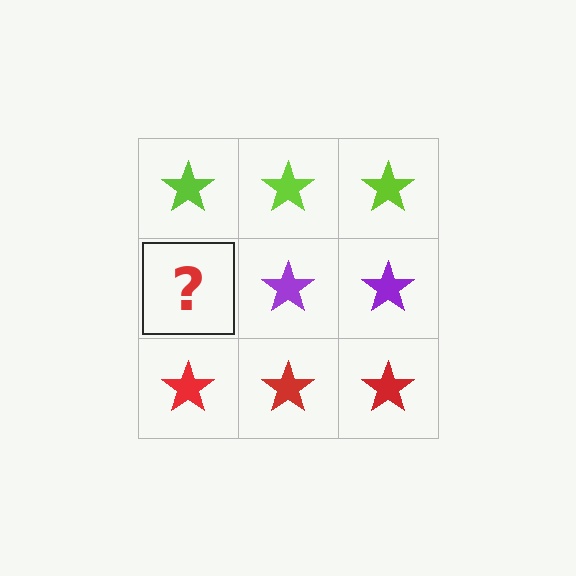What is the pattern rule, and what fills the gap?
The rule is that each row has a consistent color. The gap should be filled with a purple star.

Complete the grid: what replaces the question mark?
The question mark should be replaced with a purple star.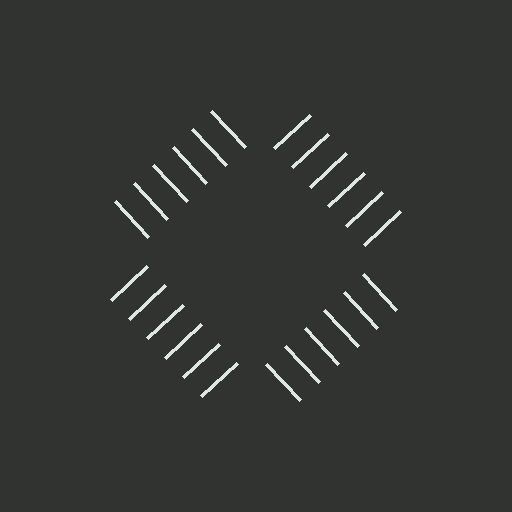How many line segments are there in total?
24 — 6 along each of the 4 edges.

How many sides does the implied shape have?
4 sides — the line-ends trace a square.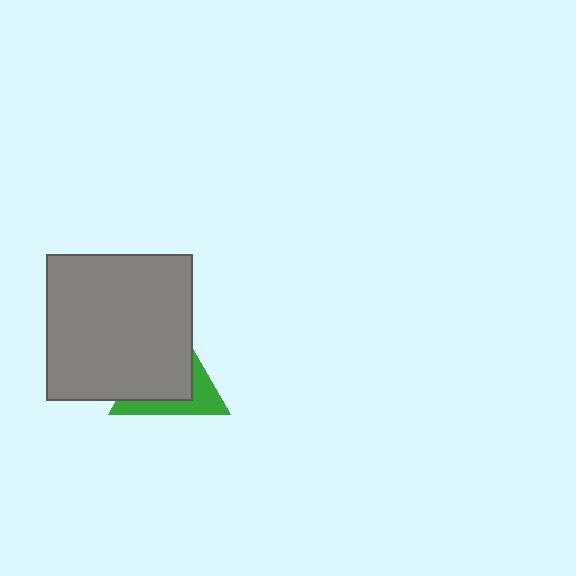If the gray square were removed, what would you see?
You would see the complete green triangle.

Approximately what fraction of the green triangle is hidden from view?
Roughly 64% of the green triangle is hidden behind the gray square.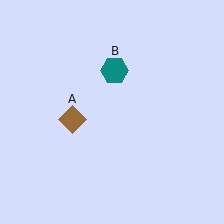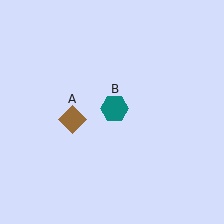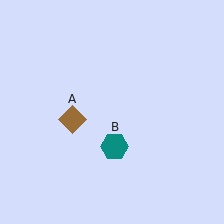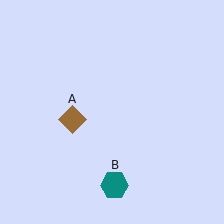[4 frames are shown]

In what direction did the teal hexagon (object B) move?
The teal hexagon (object B) moved down.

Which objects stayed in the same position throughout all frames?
Brown diamond (object A) remained stationary.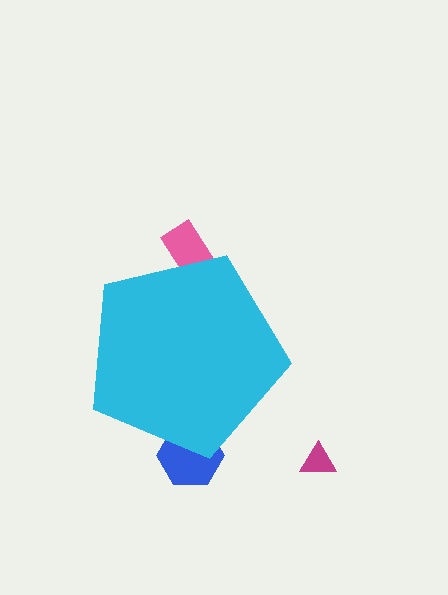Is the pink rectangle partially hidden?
Yes, the pink rectangle is partially hidden behind the cyan pentagon.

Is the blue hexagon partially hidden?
Yes, the blue hexagon is partially hidden behind the cyan pentagon.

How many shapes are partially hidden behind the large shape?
2 shapes are partially hidden.